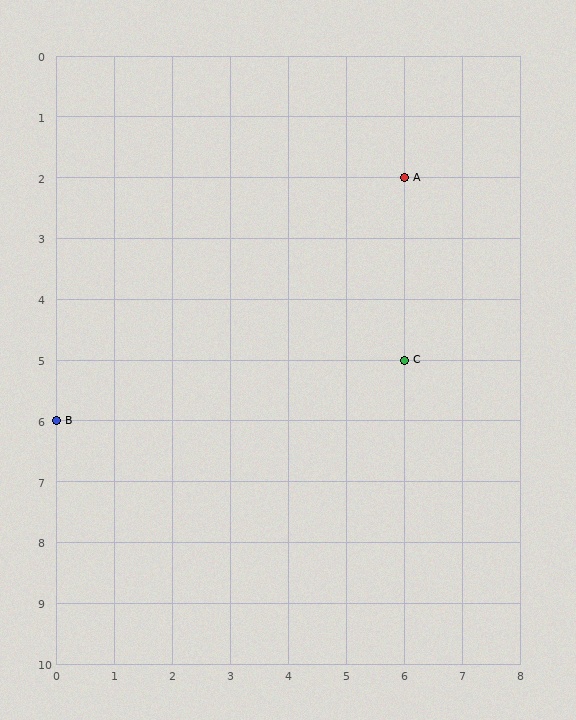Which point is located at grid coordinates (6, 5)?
Point C is at (6, 5).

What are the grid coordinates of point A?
Point A is at grid coordinates (6, 2).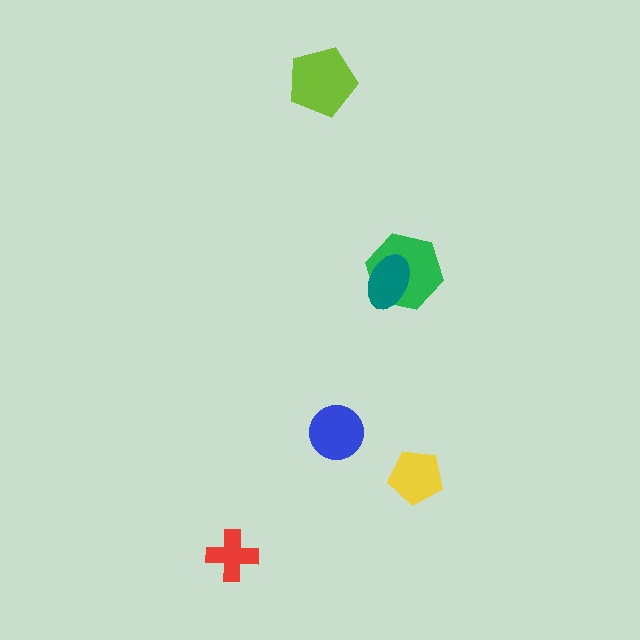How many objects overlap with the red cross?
0 objects overlap with the red cross.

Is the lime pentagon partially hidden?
No, no other shape covers it.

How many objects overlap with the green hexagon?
1 object overlaps with the green hexagon.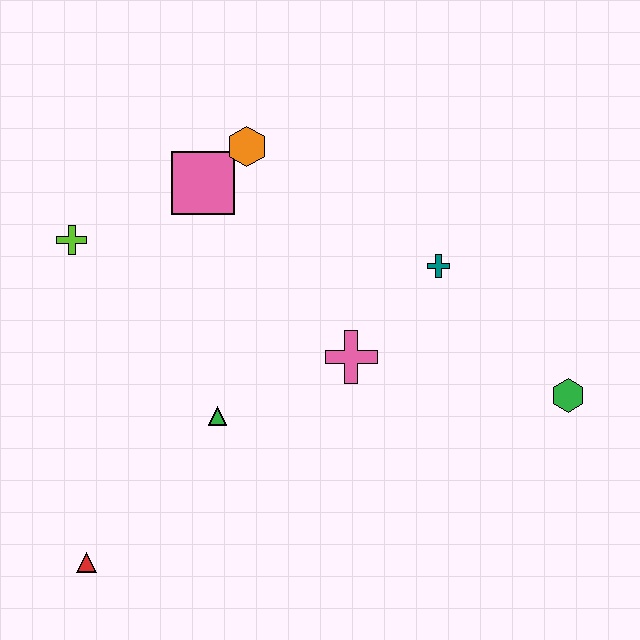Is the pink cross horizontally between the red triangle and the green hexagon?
Yes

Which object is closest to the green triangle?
The pink cross is closest to the green triangle.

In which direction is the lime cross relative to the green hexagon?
The lime cross is to the left of the green hexagon.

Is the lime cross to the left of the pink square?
Yes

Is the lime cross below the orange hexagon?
Yes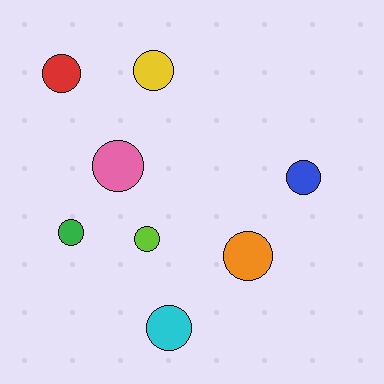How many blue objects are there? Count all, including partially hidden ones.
There is 1 blue object.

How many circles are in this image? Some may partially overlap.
There are 8 circles.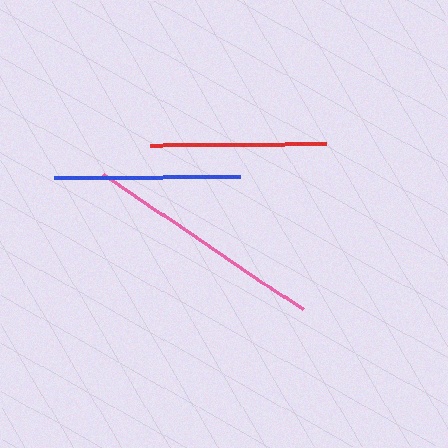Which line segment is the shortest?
The red line is the shortest at approximately 177 pixels.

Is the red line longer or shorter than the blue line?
The blue line is longer than the red line.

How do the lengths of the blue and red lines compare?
The blue and red lines are approximately the same length.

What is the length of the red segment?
The red segment is approximately 177 pixels long.